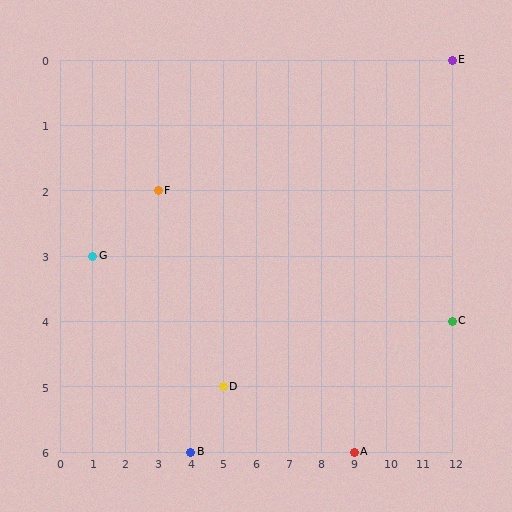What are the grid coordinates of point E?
Point E is at grid coordinates (12, 0).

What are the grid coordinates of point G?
Point G is at grid coordinates (1, 3).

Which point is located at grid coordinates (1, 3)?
Point G is at (1, 3).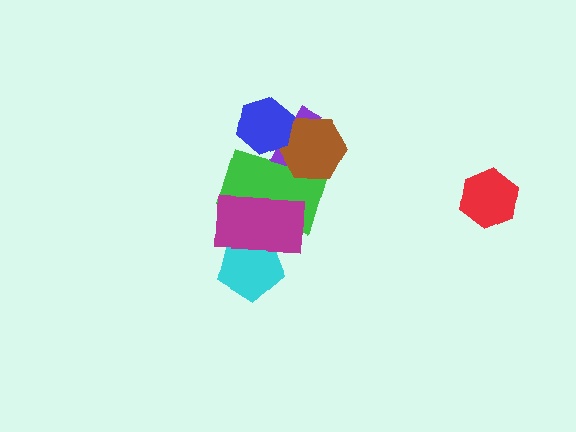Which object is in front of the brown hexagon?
The blue hexagon is in front of the brown hexagon.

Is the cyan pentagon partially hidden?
Yes, it is partially covered by another shape.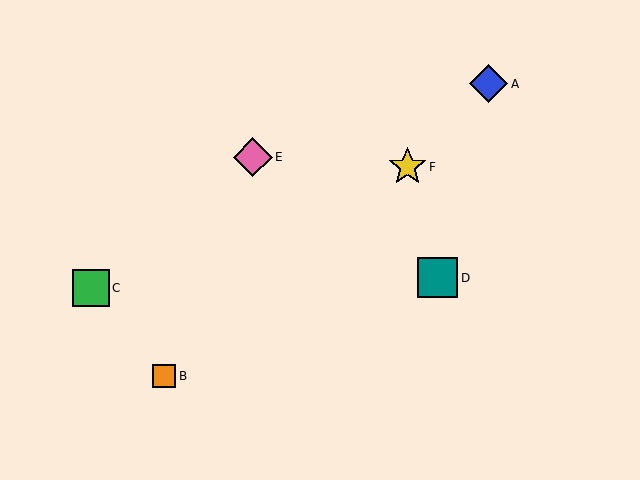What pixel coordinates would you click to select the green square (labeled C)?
Click at (91, 288) to select the green square C.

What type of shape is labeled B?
Shape B is an orange square.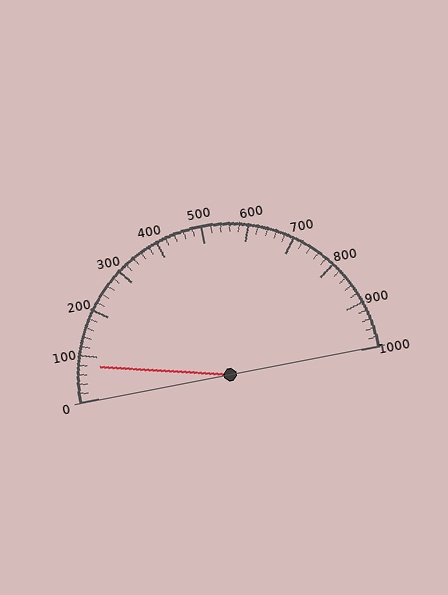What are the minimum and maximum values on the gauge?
The gauge ranges from 0 to 1000.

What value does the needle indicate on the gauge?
The needle indicates approximately 80.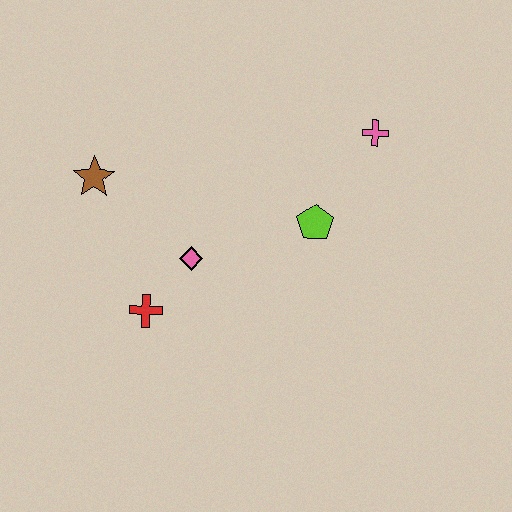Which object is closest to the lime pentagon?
The pink cross is closest to the lime pentagon.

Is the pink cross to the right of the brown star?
Yes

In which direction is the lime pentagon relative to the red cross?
The lime pentagon is to the right of the red cross.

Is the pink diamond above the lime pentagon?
No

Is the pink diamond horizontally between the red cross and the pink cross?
Yes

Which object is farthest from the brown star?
The pink cross is farthest from the brown star.